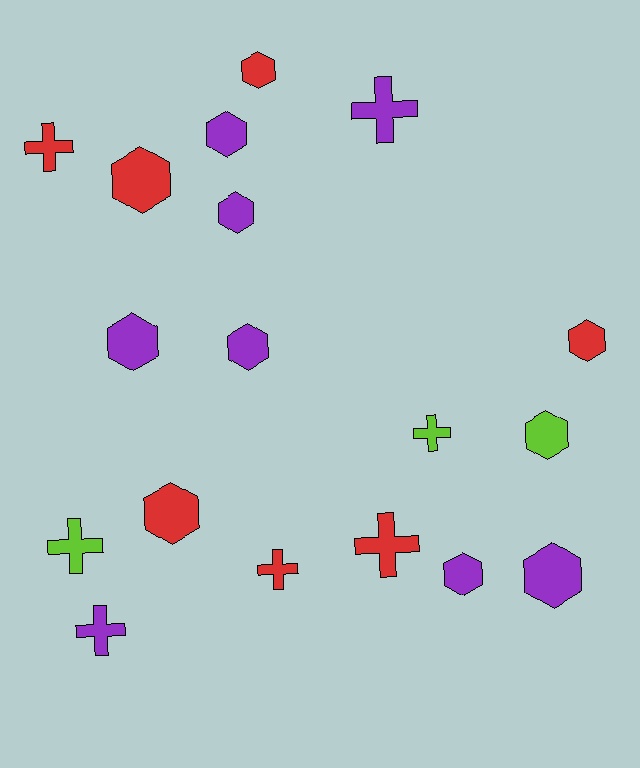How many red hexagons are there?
There are 4 red hexagons.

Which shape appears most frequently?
Hexagon, with 11 objects.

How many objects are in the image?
There are 18 objects.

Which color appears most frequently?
Purple, with 8 objects.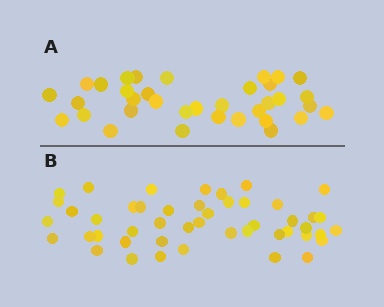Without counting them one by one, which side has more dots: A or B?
Region B (the bottom region) has more dots.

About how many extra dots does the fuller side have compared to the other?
Region B has roughly 12 or so more dots than region A.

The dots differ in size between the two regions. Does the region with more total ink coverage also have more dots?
No. Region A has more total ink coverage because its dots are larger, but region B actually contains more individual dots. Total area can be misleading — the number of items is what matters here.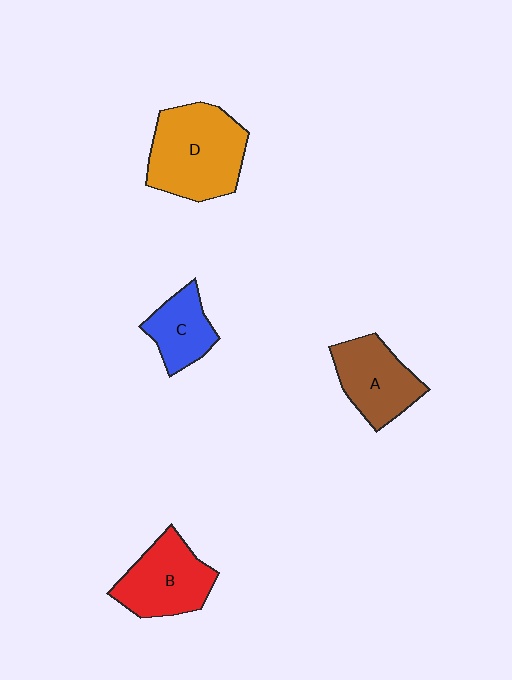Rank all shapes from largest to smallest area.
From largest to smallest: D (orange), B (red), A (brown), C (blue).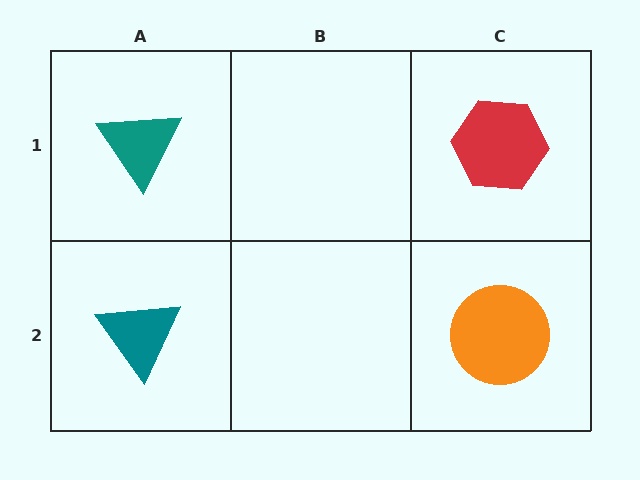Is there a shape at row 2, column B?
No, that cell is empty.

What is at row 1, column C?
A red hexagon.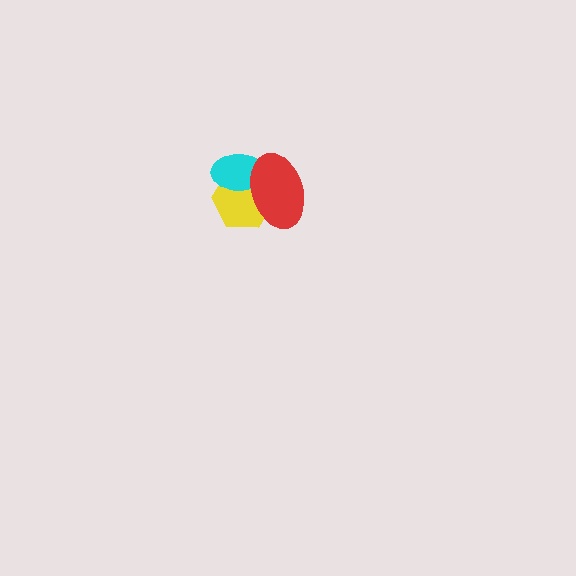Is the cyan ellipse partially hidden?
Yes, it is partially covered by another shape.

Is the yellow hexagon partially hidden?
Yes, it is partially covered by another shape.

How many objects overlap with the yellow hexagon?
2 objects overlap with the yellow hexagon.